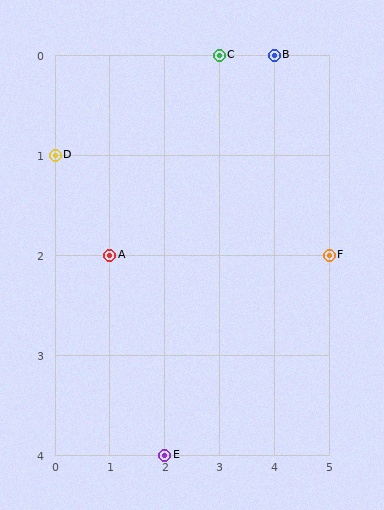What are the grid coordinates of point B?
Point B is at grid coordinates (4, 0).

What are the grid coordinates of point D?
Point D is at grid coordinates (0, 1).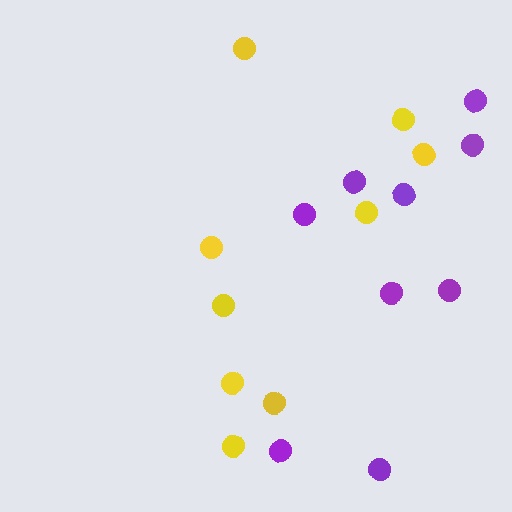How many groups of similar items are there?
There are 2 groups: one group of yellow circles (9) and one group of purple circles (9).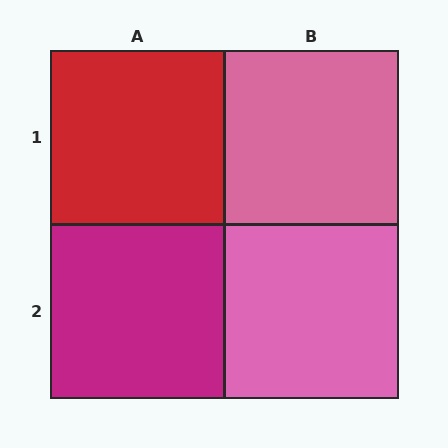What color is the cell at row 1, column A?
Red.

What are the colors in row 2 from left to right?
Magenta, pink.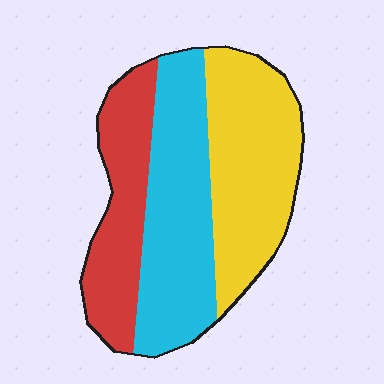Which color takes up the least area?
Red, at roughly 25%.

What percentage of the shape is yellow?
Yellow covers 37% of the shape.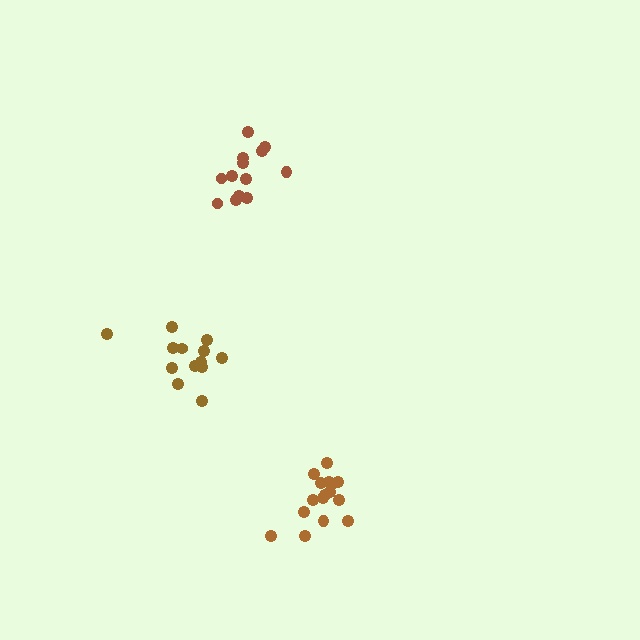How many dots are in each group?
Group 1: 13 dots, Group 2: 16 dots, Group 3: 13 dots (42 total).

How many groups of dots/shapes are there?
There are 3 groups.